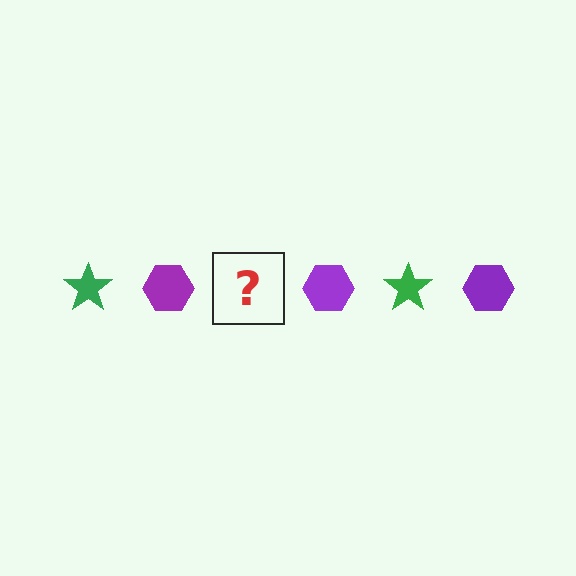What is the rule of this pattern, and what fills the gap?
The rule is that the pattern alternates between green star and purple hexagon. The gap should be filled with a green star.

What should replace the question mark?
The question mark should be replaced with a green star.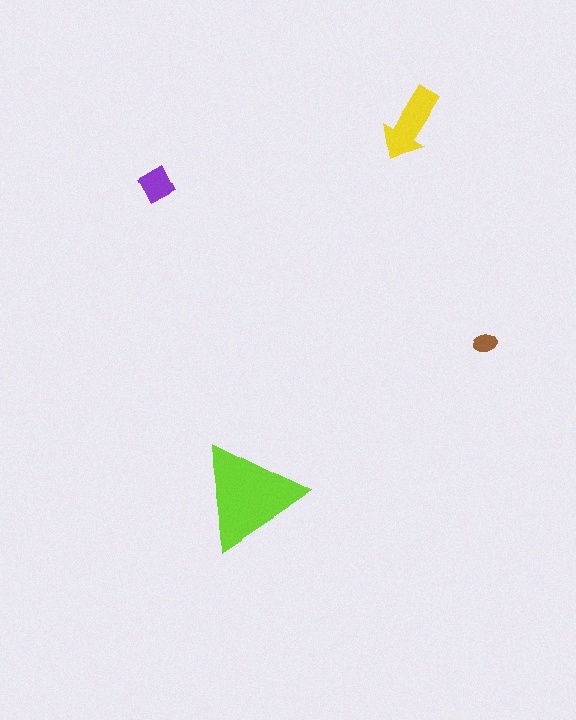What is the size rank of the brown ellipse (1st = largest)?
4th.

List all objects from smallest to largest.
The brown ellipse, the purple diamond, the yellow arrow, the lime triangle.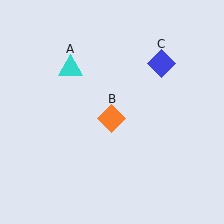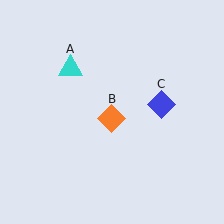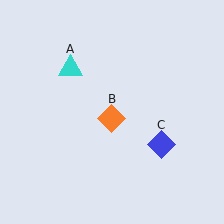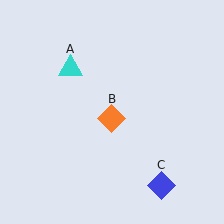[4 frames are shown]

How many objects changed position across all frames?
1 object changed position: blue diamond (object C).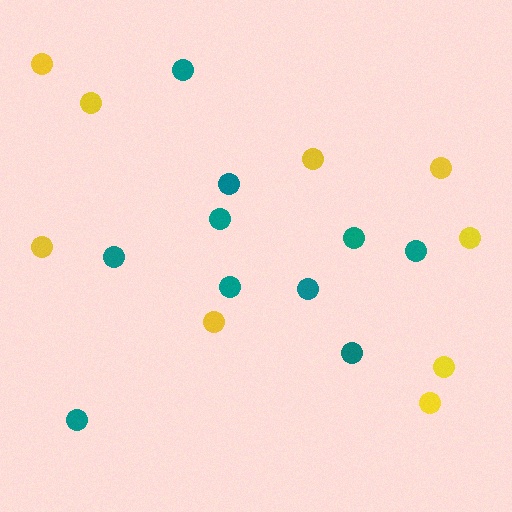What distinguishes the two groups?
There are 2 groups: one group of teal circles (10) and one group of yellow circles (9).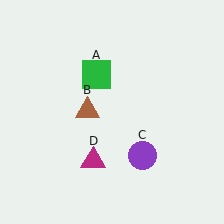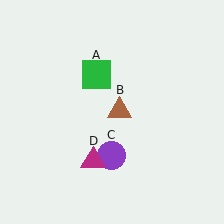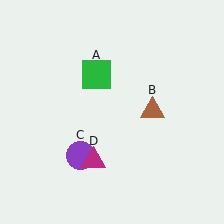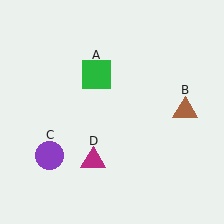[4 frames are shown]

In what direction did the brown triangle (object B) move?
The brown triangle (object B) moved right.